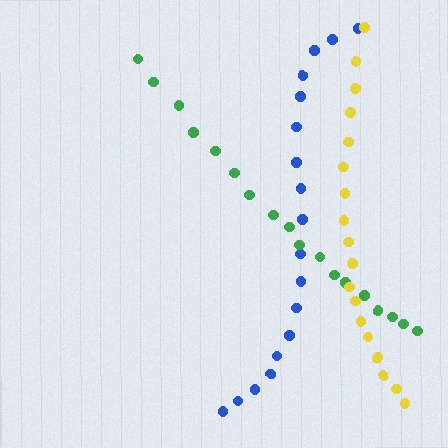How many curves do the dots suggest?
There are 3 distinct paths.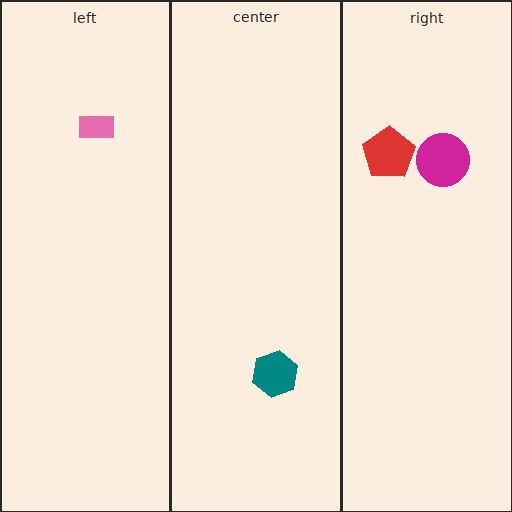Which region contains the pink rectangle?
The left region.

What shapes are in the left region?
The pink rectangle.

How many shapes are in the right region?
2.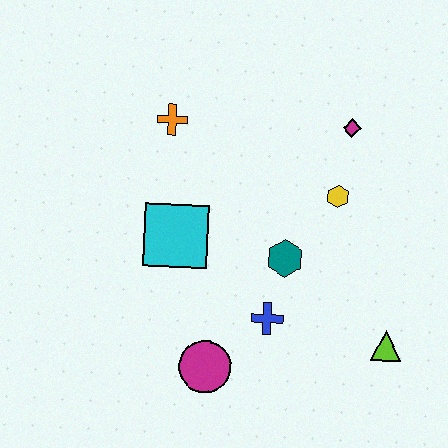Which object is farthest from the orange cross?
The lime triangle is farthest from the orange cross.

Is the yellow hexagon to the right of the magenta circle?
Yes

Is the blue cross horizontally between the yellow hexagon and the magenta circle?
Yes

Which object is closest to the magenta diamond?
The yellow hexagon is closest to the magenta diamond.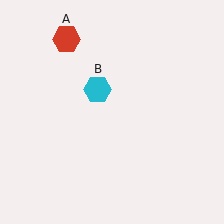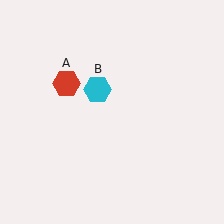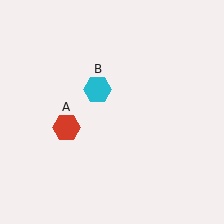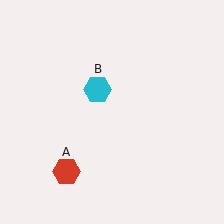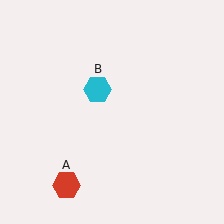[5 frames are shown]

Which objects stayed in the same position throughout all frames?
Cyan hexagon (object B) remained stationary.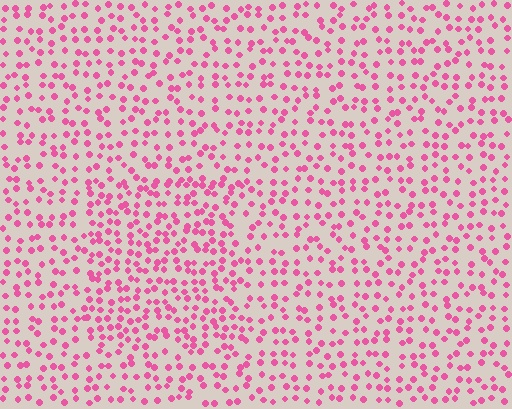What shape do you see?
I see a rectangle.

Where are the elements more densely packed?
The elements are more densely packed inside the rectangle boundary.